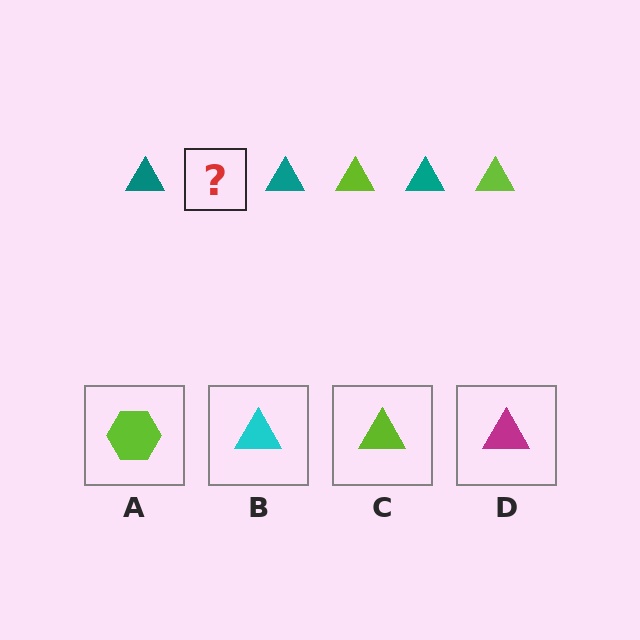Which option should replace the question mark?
Option C.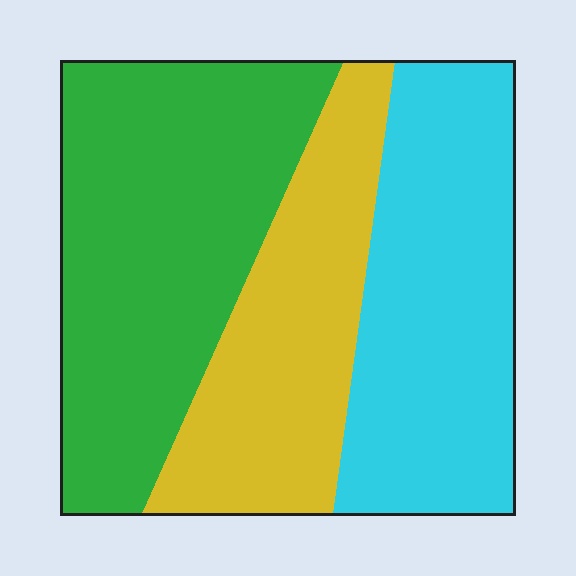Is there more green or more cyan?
Green.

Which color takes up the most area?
Green, at roughly 40%.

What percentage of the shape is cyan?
Cyan takes up between a third and a half of the shape.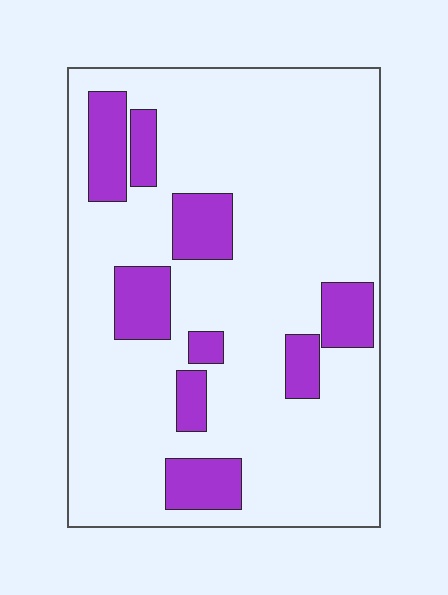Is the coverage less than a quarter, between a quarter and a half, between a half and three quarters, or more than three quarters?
Less than a quarter.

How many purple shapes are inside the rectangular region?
9.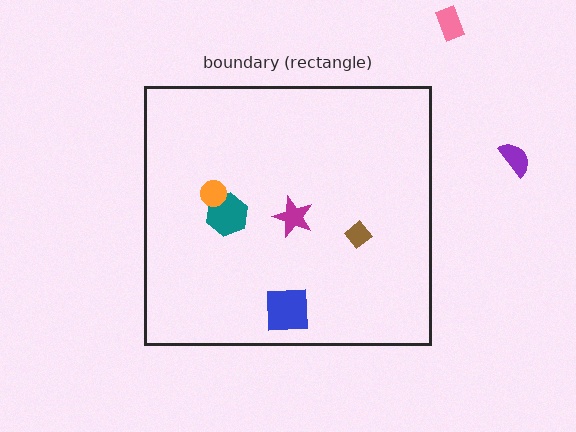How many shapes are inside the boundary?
5 inside, 2 outside.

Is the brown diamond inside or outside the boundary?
Inside.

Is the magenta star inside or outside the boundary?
Inside.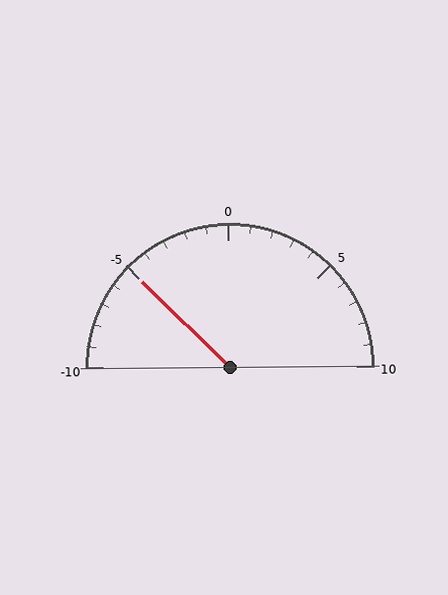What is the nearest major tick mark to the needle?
The nearest major tick mark is -5.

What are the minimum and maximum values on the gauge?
The gauge ranges from -10 to 10.